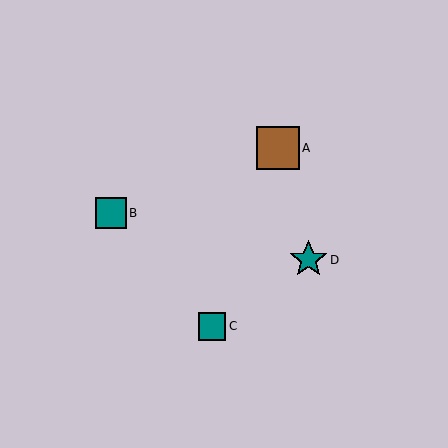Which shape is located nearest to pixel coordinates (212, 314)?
The teal square (labeled C) at (212, 326) is nearest to that location.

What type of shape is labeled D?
Shape D is a teal star.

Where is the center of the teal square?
The center of the teal square is at (212, 326).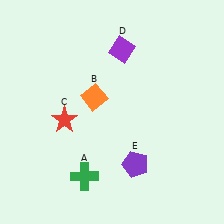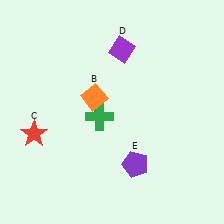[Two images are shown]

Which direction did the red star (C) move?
The red star (C) moved left.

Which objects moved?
The objects that moved are: the green cross (A), the red star (C).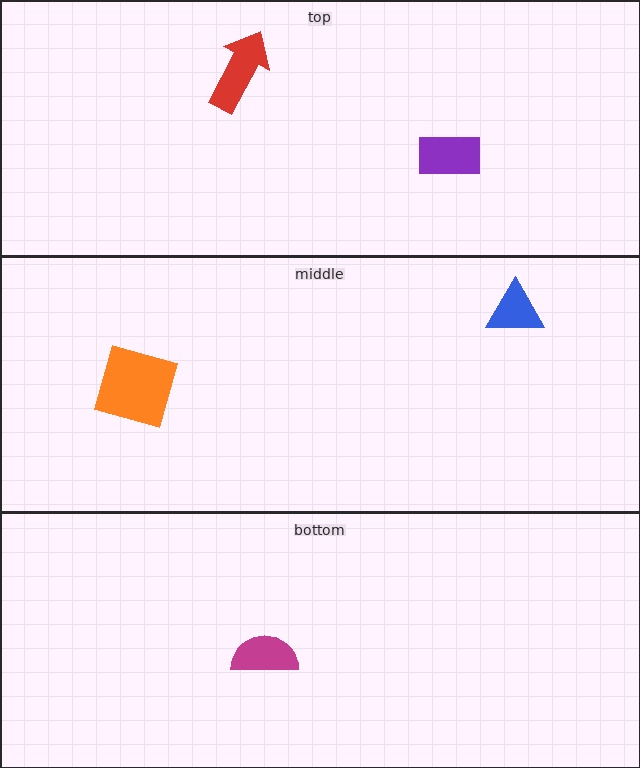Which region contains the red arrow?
The top region.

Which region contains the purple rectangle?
The top region.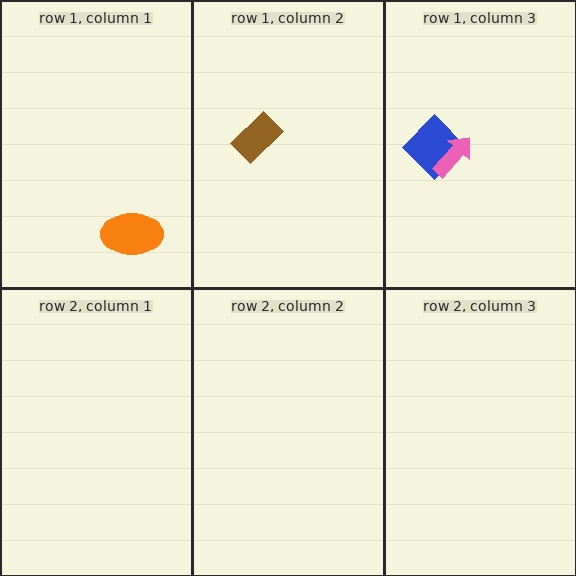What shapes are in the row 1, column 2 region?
The brown rectangle.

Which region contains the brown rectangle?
The row 1, column 2 region.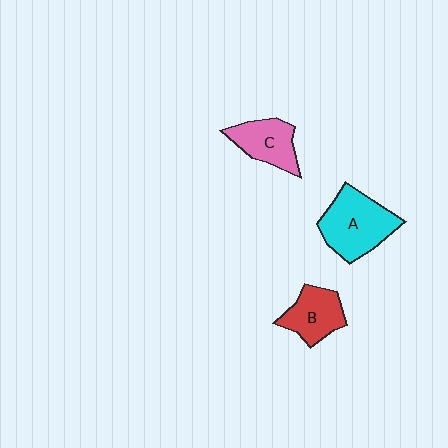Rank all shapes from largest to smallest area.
From largest to smallest: A (cyan), C (pink), B (red).